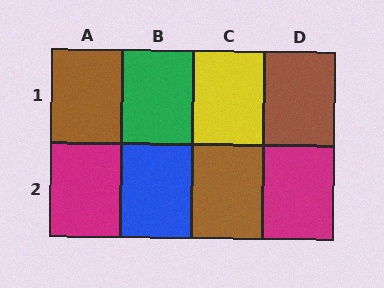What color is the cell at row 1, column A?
Brown.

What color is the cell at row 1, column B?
Green.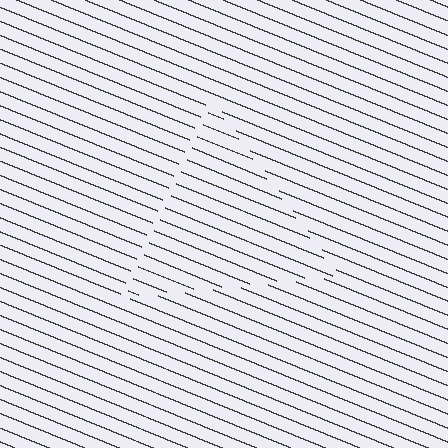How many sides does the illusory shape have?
3 sides — the line-ends trace a triangle.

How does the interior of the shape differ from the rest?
The interior of the shape contains the same grating, shifted by half a period — the contour is defined by the phase discontinuity where line-ends from the inner and outer gratings abut.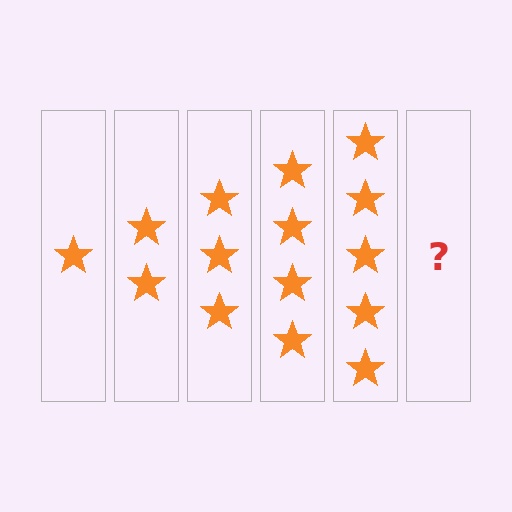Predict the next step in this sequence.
The next step is 6 stars.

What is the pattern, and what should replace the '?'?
The pattern is that each step adds one more star. The '?' should be 6 stars.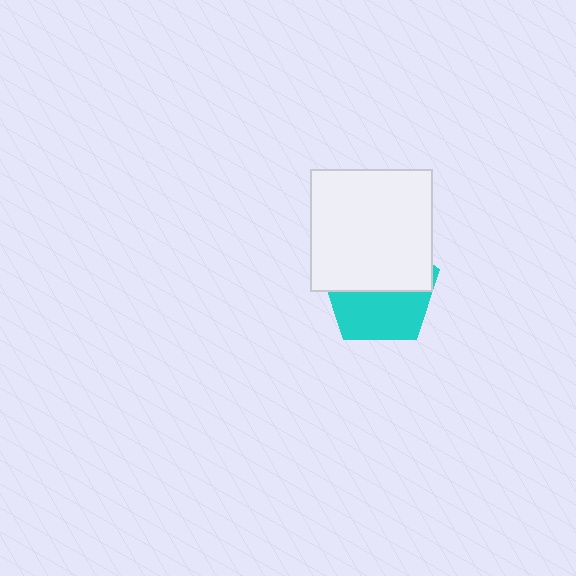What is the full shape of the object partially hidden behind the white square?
The partially hidden object is a cyan pentagon.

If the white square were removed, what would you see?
You would see the complete cyan pentagon.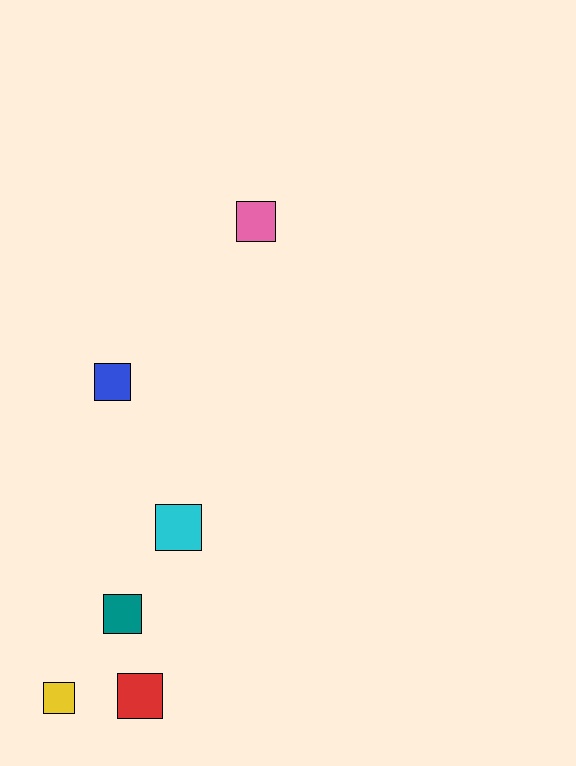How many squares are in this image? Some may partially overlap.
There are 6 squares.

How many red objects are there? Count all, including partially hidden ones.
There is 1 red object.